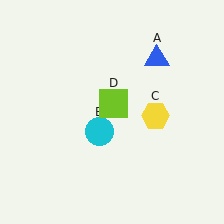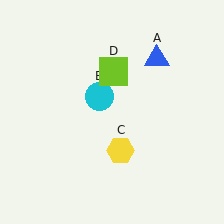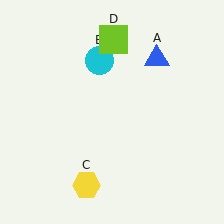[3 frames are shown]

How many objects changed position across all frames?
3 objects changed position: cyan circle (object B), yellow hexagon (object C), lime square (object D).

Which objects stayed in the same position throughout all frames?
Blue triangle (object A) remained stationary.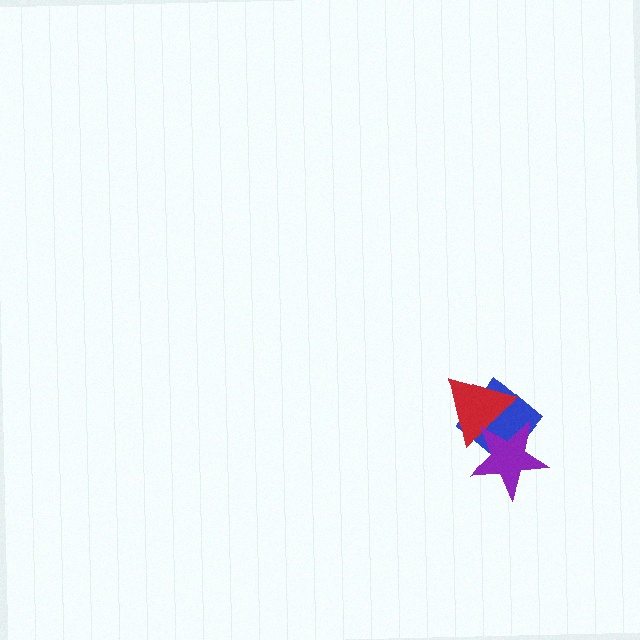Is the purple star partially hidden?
No, no other shape covers it.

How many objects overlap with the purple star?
2 objects overlap with the purple star.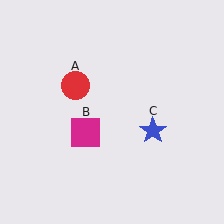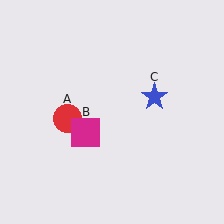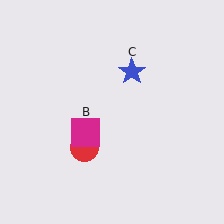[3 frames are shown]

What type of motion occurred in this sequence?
The red circle (object A), blue star (object C) rotated counterclockwise around the center of the scene.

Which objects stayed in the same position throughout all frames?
Magenta square (object B) remained stationary.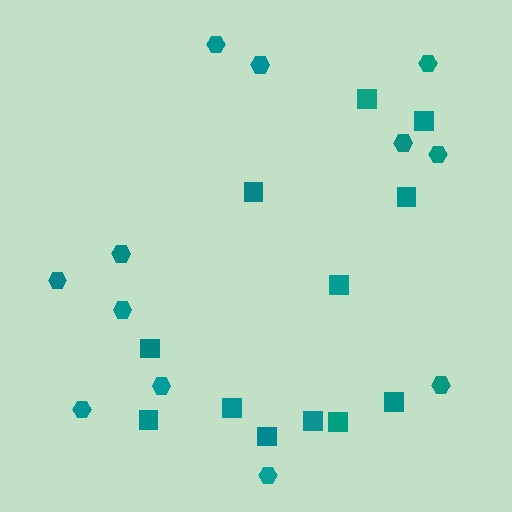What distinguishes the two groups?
There are 2 groups: one group of hexagons (12) and one group of squares (12).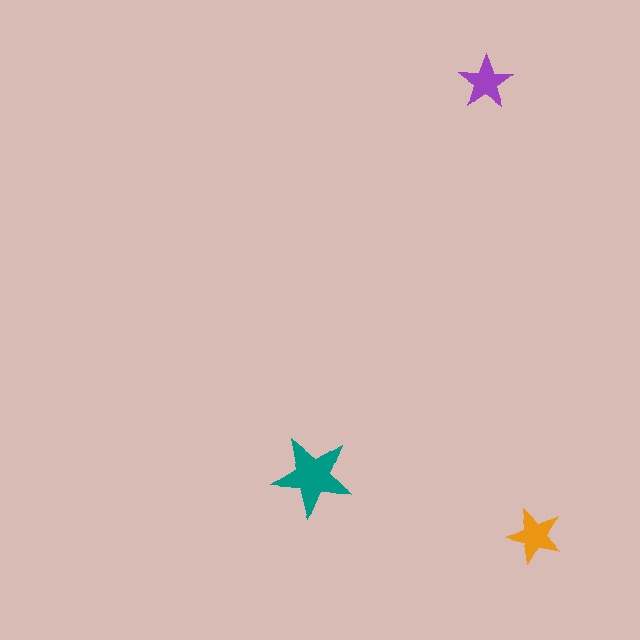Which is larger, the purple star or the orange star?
The orange one.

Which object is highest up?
The purple star is topmost.